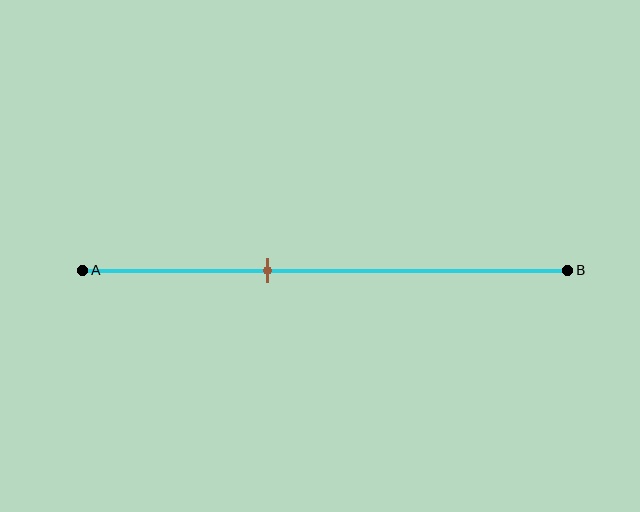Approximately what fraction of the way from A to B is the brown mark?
The brown mark is approximately 40% of the way from A to B.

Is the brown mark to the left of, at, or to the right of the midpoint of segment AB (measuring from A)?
The brown mark is to the left of the midpoint of segment AB.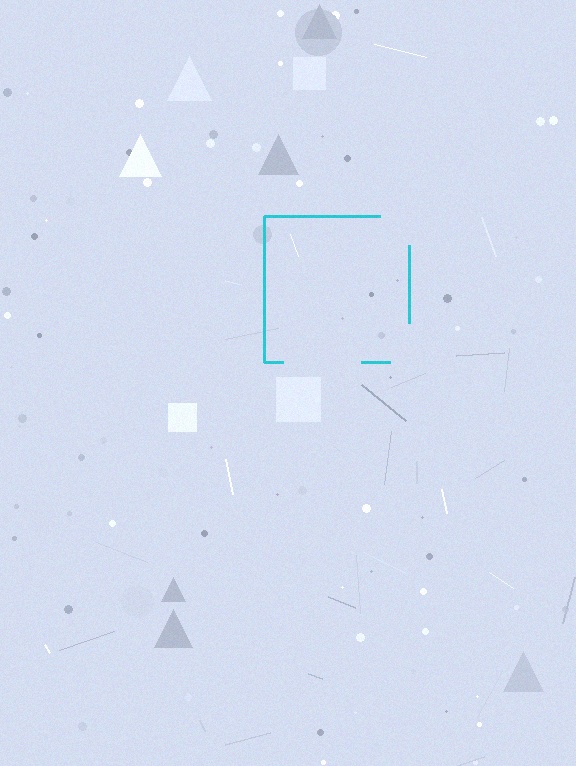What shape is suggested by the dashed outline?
The dashed outline suggests a square.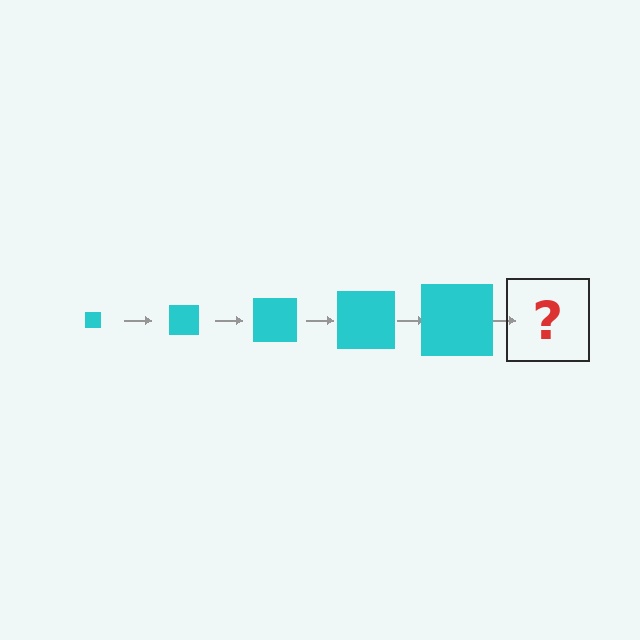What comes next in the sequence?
The next element should be a cyan square, larger than the previous one.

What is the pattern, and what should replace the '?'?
The pattern is that the square gets progressively larger each step. The '?' should be a cyan square, larger than the previous one.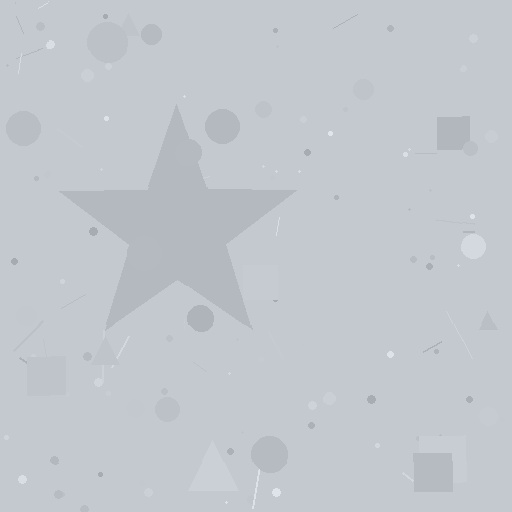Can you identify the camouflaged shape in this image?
The camouflaged shape is a star.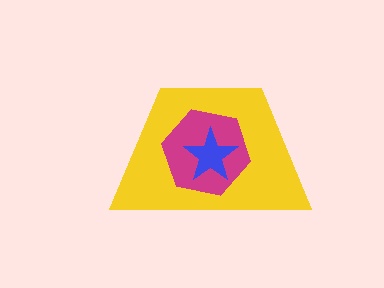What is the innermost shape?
The blue star.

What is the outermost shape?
The yellow trapezoid.